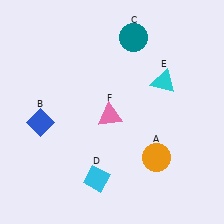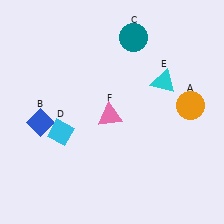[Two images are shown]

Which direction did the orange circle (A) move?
The orange circle (A) moved up.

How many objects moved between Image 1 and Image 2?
2 objects moved between the two images.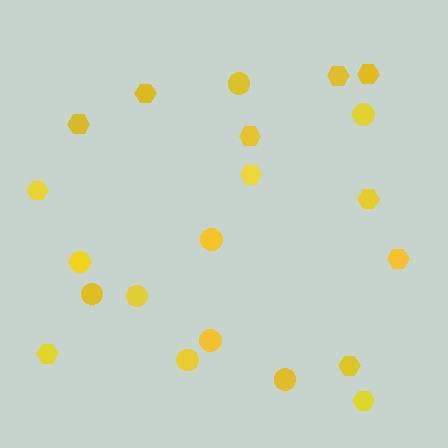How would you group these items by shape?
There are 2 groups: one group of hexagons (12) and one group of circles (9).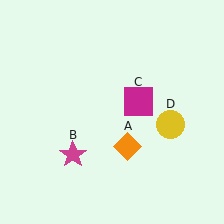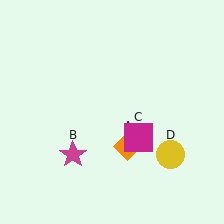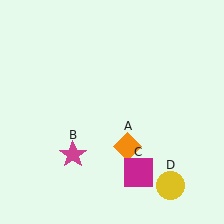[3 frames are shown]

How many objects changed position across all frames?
2 objects changed position: magenta square (object C), yellow circle (object D).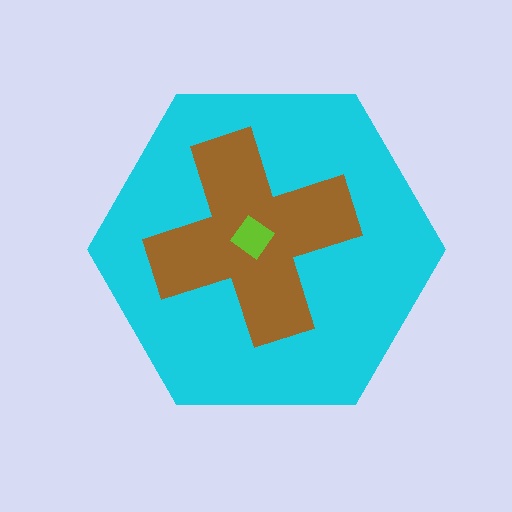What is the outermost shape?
The cyan hexagon.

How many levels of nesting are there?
3.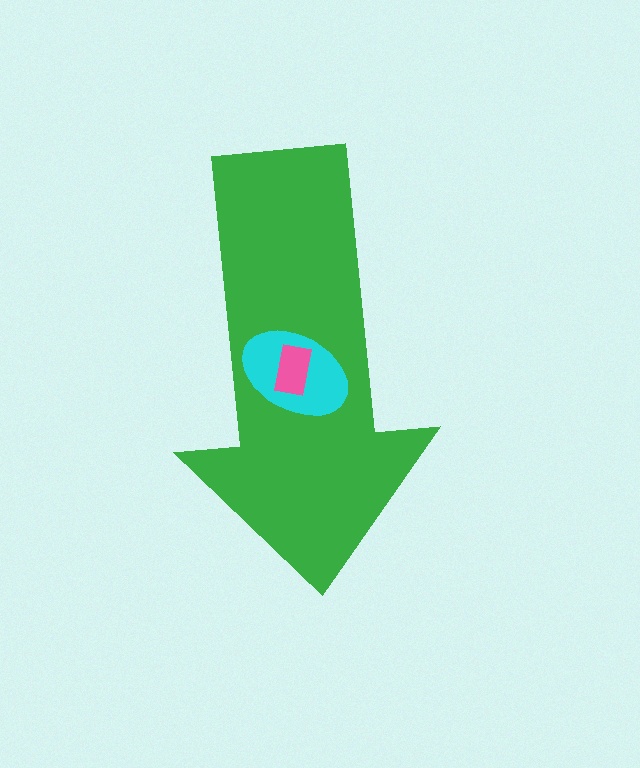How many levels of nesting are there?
3.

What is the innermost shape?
The pink rectangle.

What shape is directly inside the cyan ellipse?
The pink rectangle.